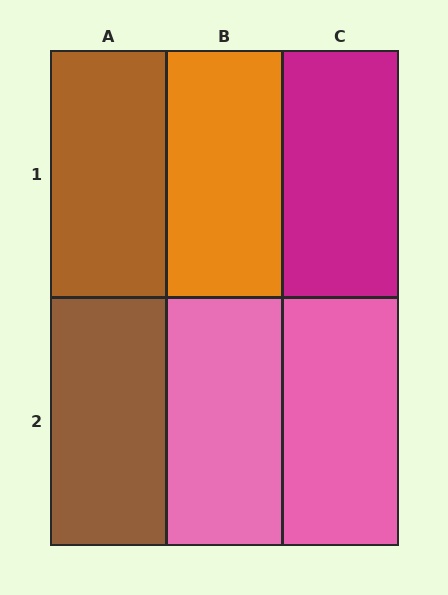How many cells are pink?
2 cells are pink.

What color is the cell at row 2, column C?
Pink.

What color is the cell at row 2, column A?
Brown.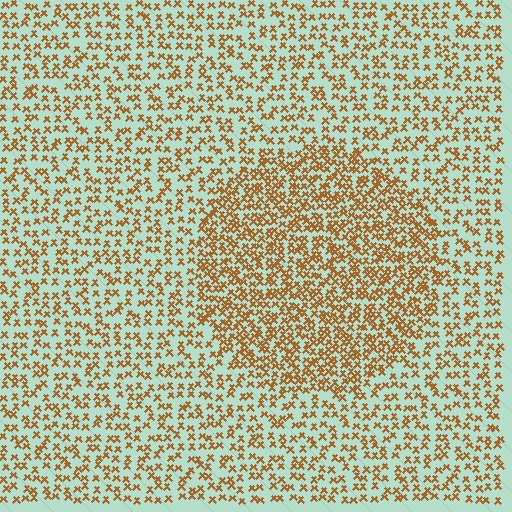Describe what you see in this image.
The image contains small brown elements arranged at two different densities. A circle-shaped region is visible where the elements are more densely packed than the surrounding area.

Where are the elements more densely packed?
The elements are more densely packed inside the circle boundary.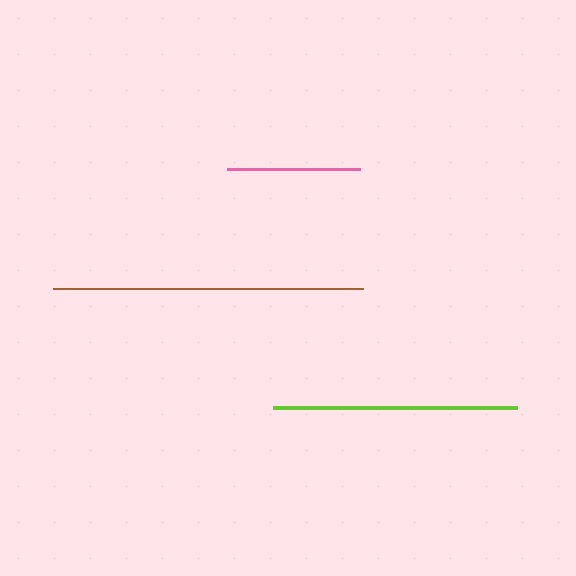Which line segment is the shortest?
The pink line is the shortest at approximately 134 pixels.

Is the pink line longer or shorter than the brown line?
The brown line is longer than the pink line.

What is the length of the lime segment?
The lime segment is approximately 244 pixels long.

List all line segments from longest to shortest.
From longest to shortest: brown, lime, pink.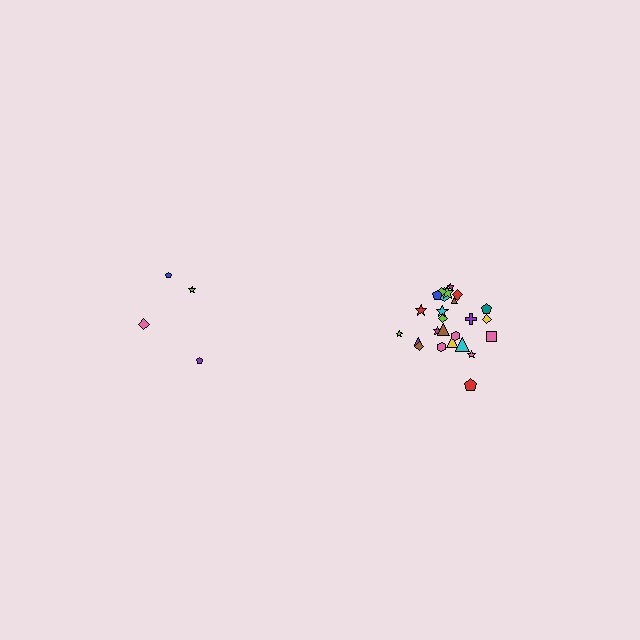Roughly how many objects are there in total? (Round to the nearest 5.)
Roughly 30 objects in total.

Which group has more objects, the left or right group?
The right group.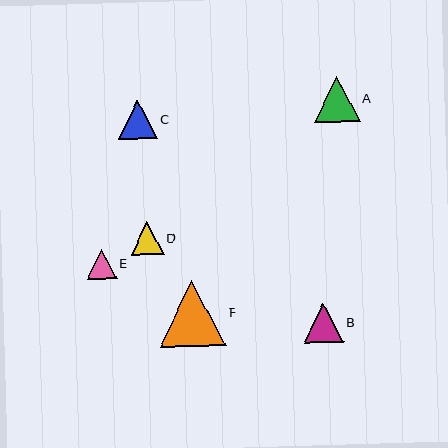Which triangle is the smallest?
Triangle E is the smallest with a size of approximately 29 pixels.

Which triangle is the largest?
Triangle F is the largest with a size of approximately 66 pixels.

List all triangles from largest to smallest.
From largest to smallest: F, A, B, C, D, E.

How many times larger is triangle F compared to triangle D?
Triangle F is approximately 2.0 times the size of triangle D.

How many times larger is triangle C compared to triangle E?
Triangle C is approximately 1.3 times the size of triangle E.